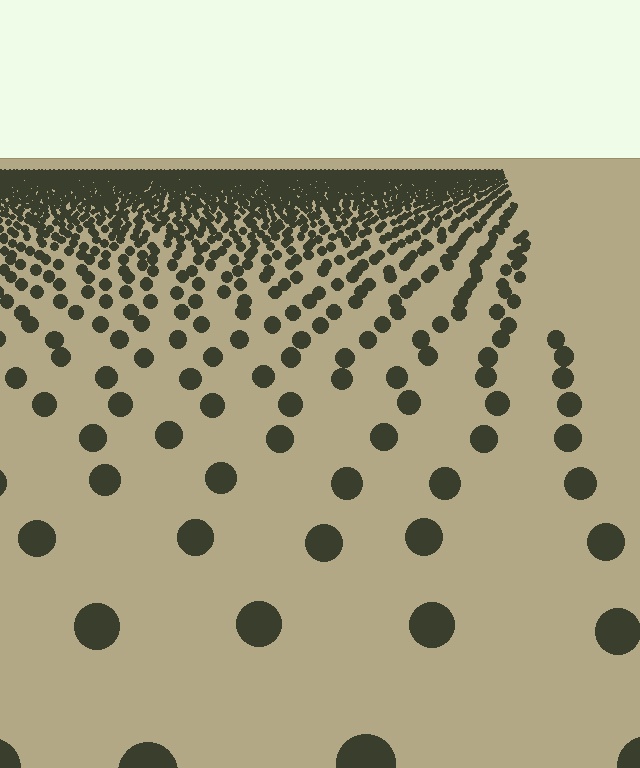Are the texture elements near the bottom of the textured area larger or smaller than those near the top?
Larger. Near the bottom, elements are closer to the viewer and appear at a bigger on-screen size.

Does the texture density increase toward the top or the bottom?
Density increases toward the top.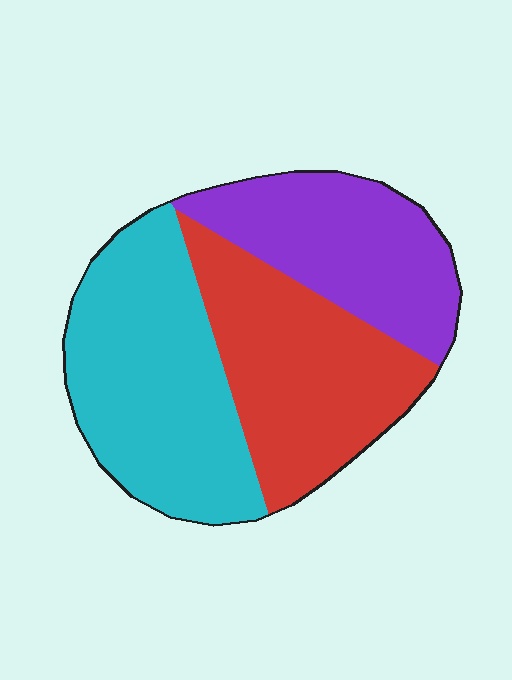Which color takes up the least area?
Purple, at roughly 30%.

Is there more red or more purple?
Red.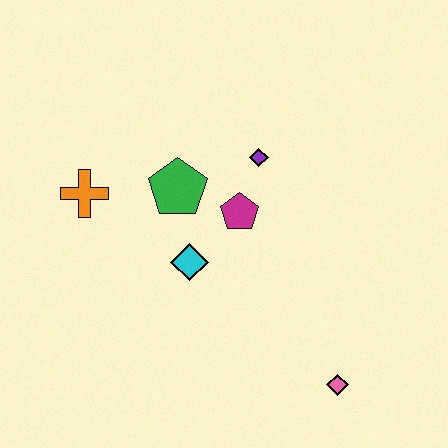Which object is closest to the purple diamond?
The magenta pentagon is closest to the purple diamond.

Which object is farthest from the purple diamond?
The pink diamond is farthest from the purple diamond.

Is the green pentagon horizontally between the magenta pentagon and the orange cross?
Yes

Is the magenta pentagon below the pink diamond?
No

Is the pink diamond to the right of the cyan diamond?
Yes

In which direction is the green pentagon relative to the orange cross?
The green pentagon is to the right of the orange cross.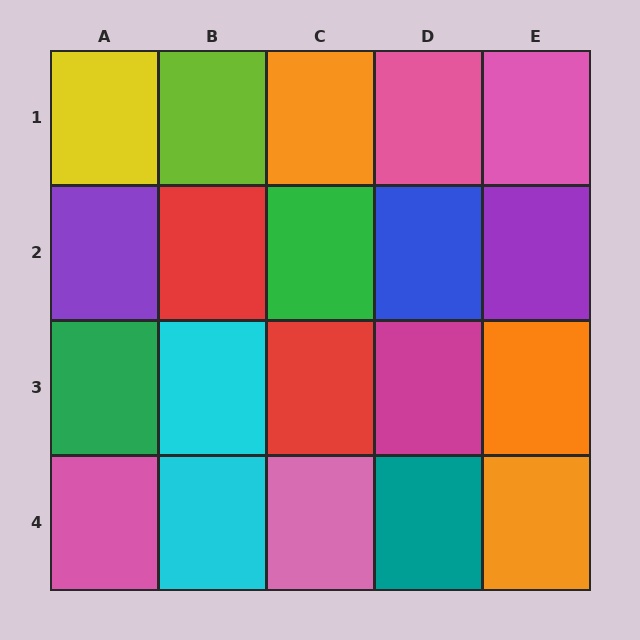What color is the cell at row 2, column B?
Red.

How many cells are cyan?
2 cells are cyan.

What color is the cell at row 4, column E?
Orange.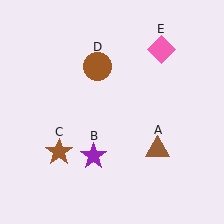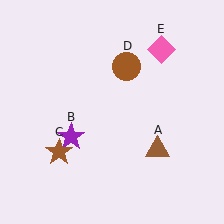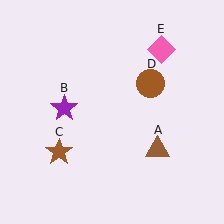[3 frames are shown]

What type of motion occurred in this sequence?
The purple star (object B), brown circle (object D) rotated clockwise around the center of the scene.